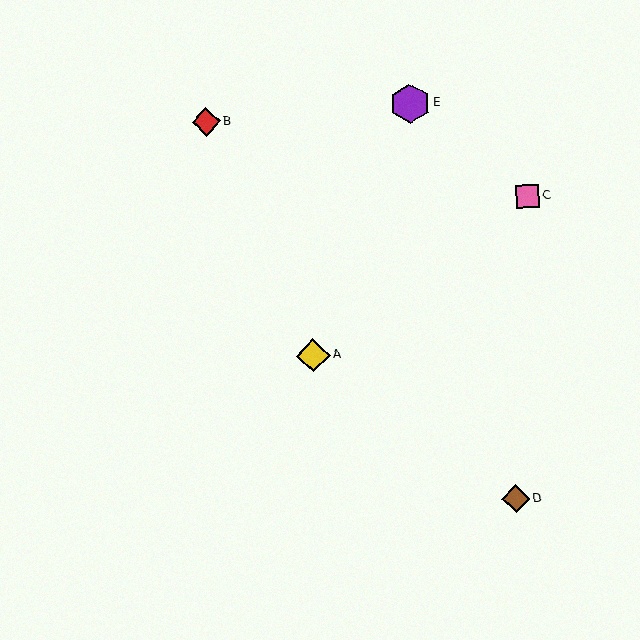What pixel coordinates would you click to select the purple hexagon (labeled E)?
Click at (410, 104) to select the purple hexagon E.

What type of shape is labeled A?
Shape A is a yellow diamond.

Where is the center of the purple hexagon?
The center of the purple hexagon is at (410, 104).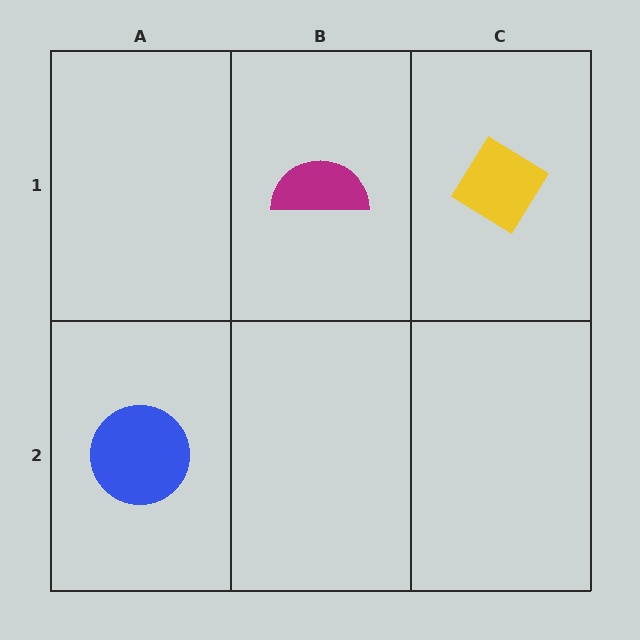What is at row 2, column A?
A blue circle.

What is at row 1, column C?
A yellow diamond.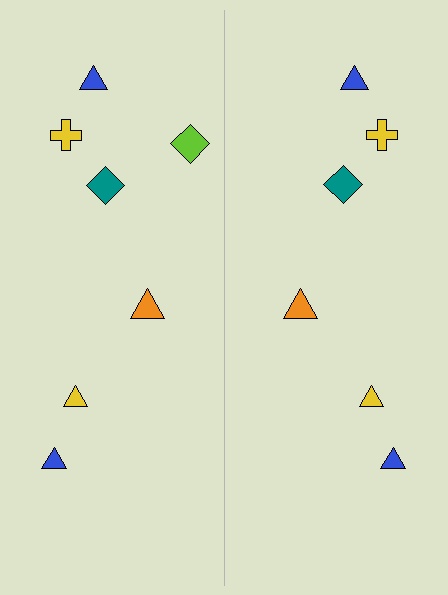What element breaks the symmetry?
A lime diamond is missing from the right side.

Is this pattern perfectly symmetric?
No, the pattern is not perfectly symmetric. A lime diamond is missing from the right side.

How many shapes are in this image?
There are 13 shapes in this image.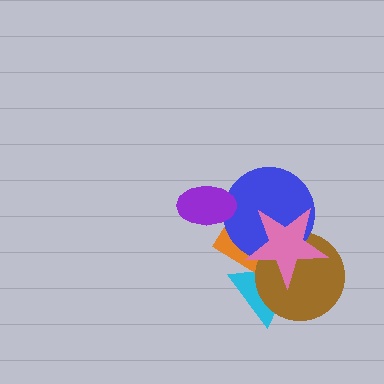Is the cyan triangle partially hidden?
Yes, it is partially covered by another shape.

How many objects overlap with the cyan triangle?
3 objects overlap with the cyan triangle.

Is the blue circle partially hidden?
Yes, it is partially covered by another shape.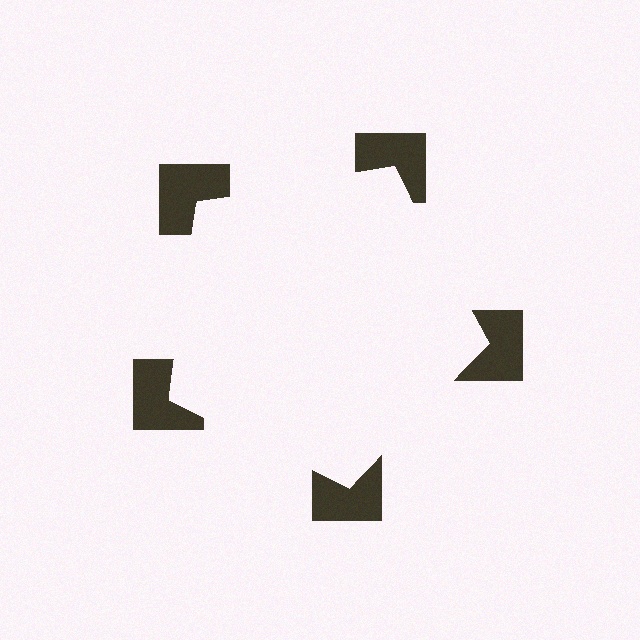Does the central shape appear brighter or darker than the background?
It typically appears slightly brighter than the background, even though no actual brightness change is drawn.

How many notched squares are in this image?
There are 5 — one at each vertex of the illusory pentagon.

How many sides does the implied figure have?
5 sides.